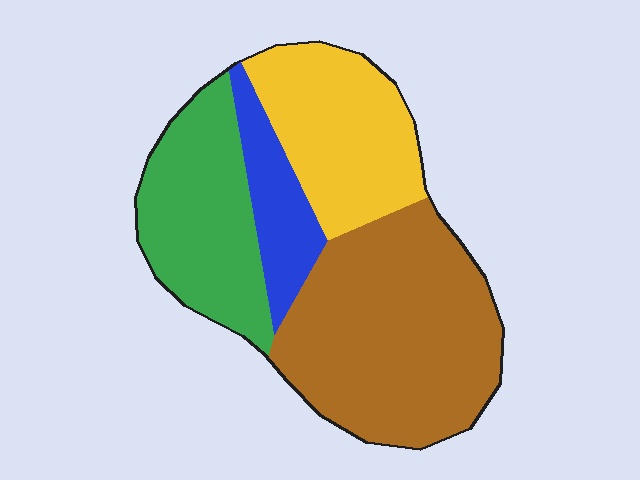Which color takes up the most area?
Brown, at roughly 40%.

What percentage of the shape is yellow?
Yellow covers 23% of the shape.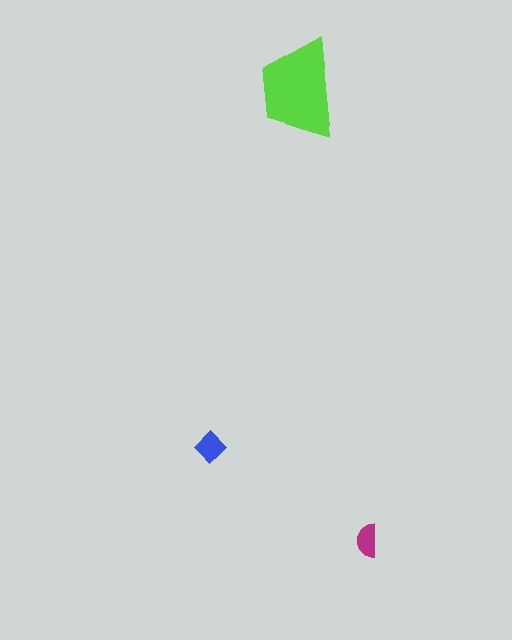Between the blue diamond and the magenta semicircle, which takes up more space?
The blue diamond.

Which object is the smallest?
The magenta semicircle.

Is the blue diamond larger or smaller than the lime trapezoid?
Smaller.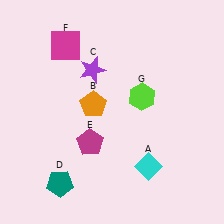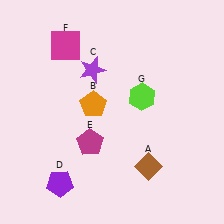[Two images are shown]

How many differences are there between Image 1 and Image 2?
There are 2 differences between the two images.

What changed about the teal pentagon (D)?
In Image 1, D is teal. In Image 2, it changed to purple.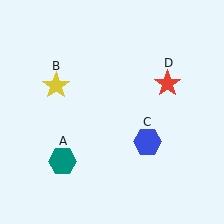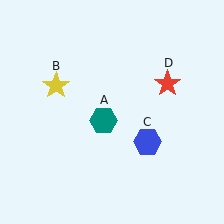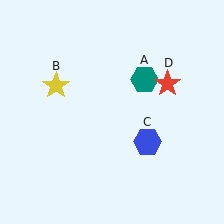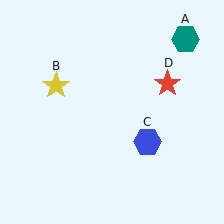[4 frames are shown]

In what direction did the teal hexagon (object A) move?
The teal hexagon (object A) moved up and to the right.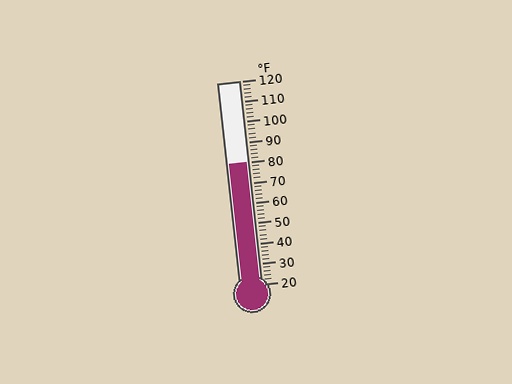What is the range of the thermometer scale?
The thermometer scale ranges from 20°F to 120°F.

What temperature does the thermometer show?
The thermometer shows approximately 80°F.